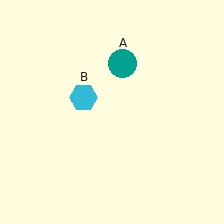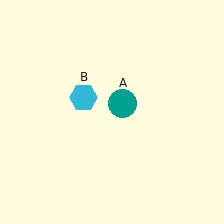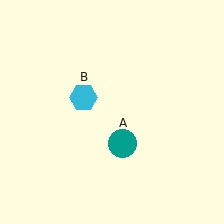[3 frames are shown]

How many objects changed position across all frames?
1 object changed position: teal circle (object A).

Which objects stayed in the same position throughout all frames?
Cyan hexagon (object B) remained stationary.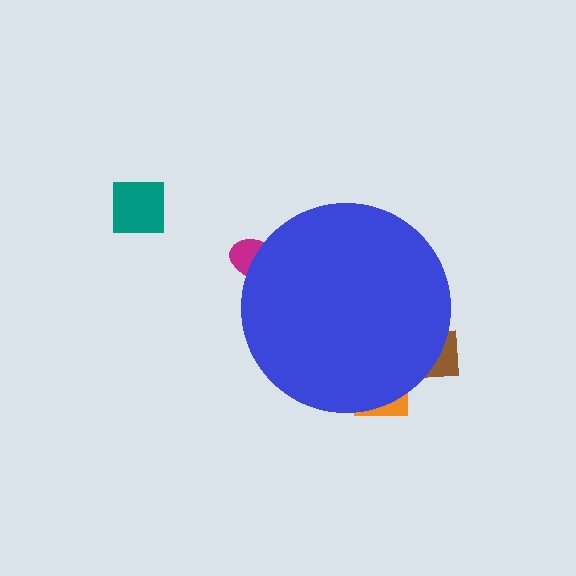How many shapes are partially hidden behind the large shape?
3 shapes are partially hidden.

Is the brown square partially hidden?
Yes, the brown square is partially hidden behind the blue circle.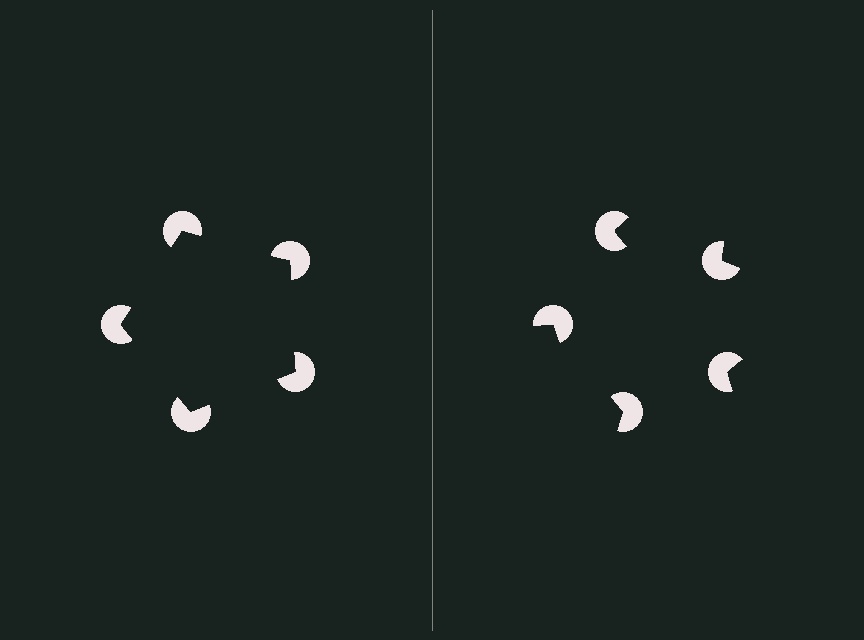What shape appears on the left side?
An illusory pentagon.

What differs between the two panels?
The pac-man discs are positioned identically on both sides; only the wedge orientations differ. On the left they align to a pentagon; on the right they are misaligned.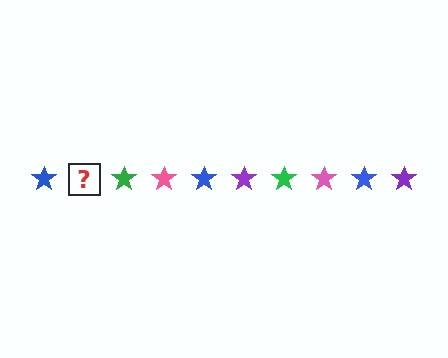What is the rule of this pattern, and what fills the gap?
The rule is that the pattern cycles through blue, purple, green, pink stars. The gap should be filled with a purple star.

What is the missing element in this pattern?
The missing element is a purple star.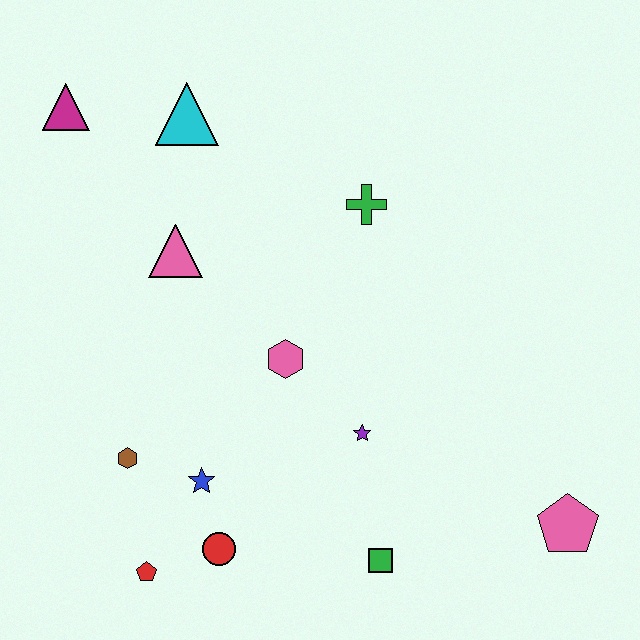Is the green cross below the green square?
No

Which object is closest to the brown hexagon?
The blue star is closest to the brown hexagon.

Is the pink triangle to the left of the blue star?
Yes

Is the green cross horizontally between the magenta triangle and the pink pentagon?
Yes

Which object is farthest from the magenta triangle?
The pink pentagon is farthest from the magenta triangle.